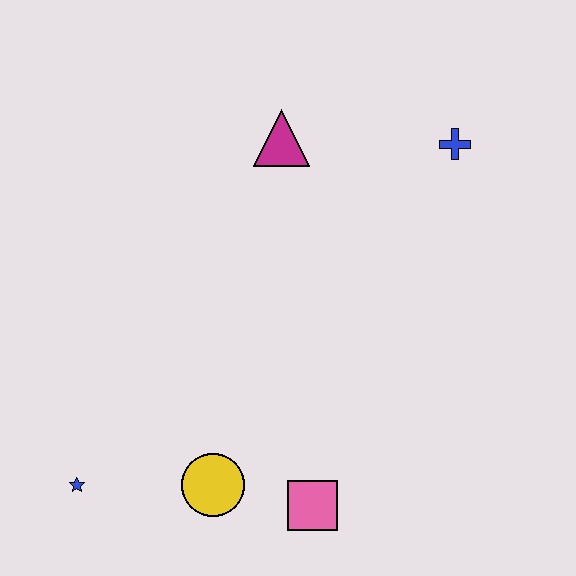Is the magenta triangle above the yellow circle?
Yes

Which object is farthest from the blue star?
The blue cross is farthest from the blue star.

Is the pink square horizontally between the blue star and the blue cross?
Yes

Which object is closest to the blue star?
The yellow circle is closest to the blue star.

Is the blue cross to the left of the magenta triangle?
No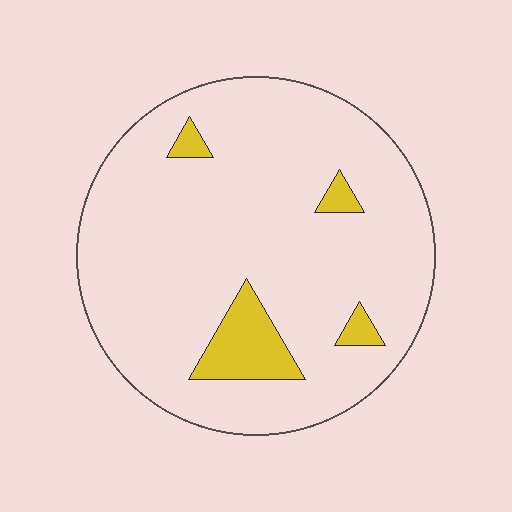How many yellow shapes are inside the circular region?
4.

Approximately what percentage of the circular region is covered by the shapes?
Approximately 10%.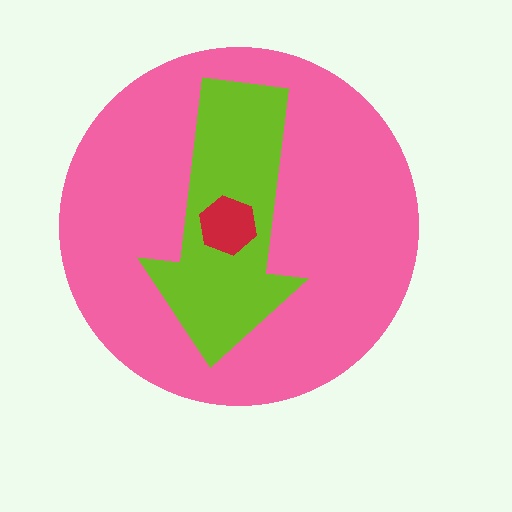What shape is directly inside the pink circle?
The lime arrow.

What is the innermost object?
The red hexagon.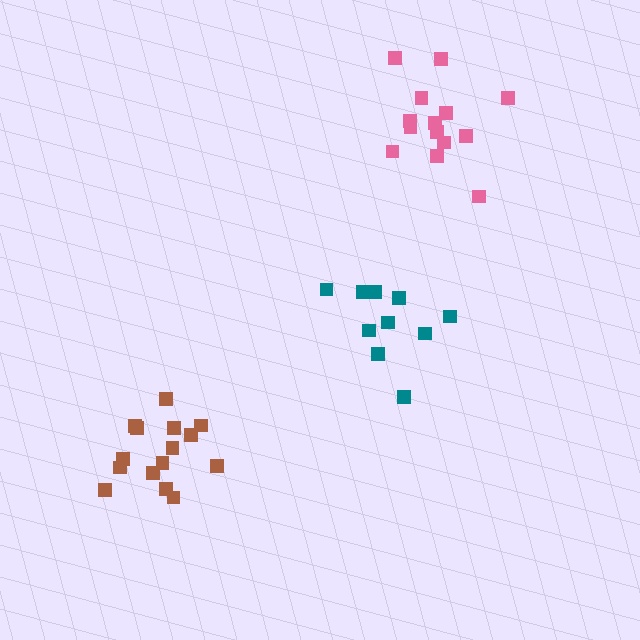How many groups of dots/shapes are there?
There are 3 groups.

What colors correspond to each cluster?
The clusters are colored: teal, brown, pink.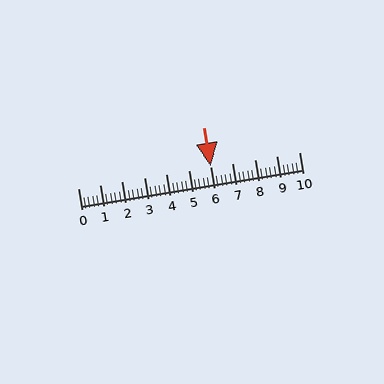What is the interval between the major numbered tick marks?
The major tick marks are spaced 1 units apart.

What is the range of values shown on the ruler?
The ruler shows values from 0 to 10.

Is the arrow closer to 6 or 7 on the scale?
The arrow is closer to 6.